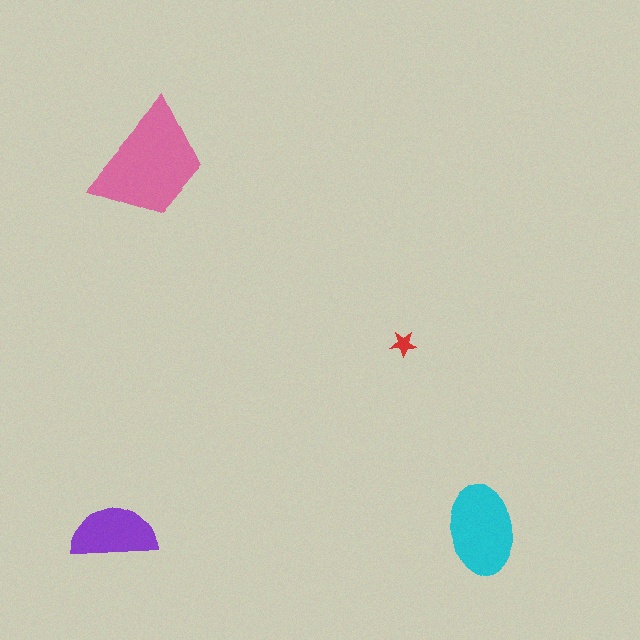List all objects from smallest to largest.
The red star, the purple semicircle, the cyan ellipse, the pink trapezoid.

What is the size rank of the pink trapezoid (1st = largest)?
1st.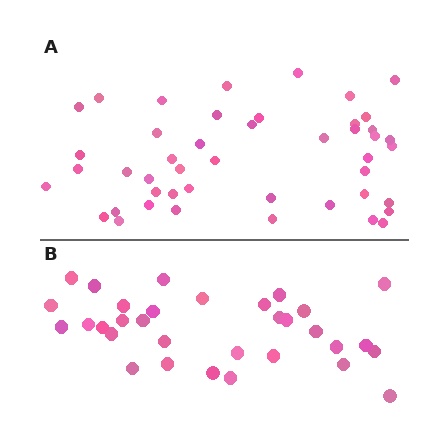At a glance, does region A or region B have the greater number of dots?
Region A (the top region) has more dots.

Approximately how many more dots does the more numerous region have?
Region A has approximately 15 more dots than region B.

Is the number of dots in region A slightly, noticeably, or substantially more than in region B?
Region A has noticeably more, but not dramatically so. The ratio is roughly 1.4 to 1.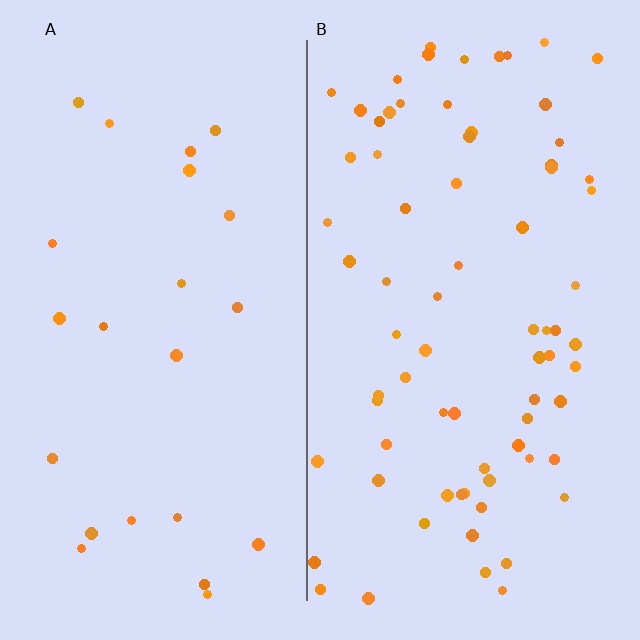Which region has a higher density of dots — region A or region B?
B (the right).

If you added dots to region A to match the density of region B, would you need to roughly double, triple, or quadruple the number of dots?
Approximately triple.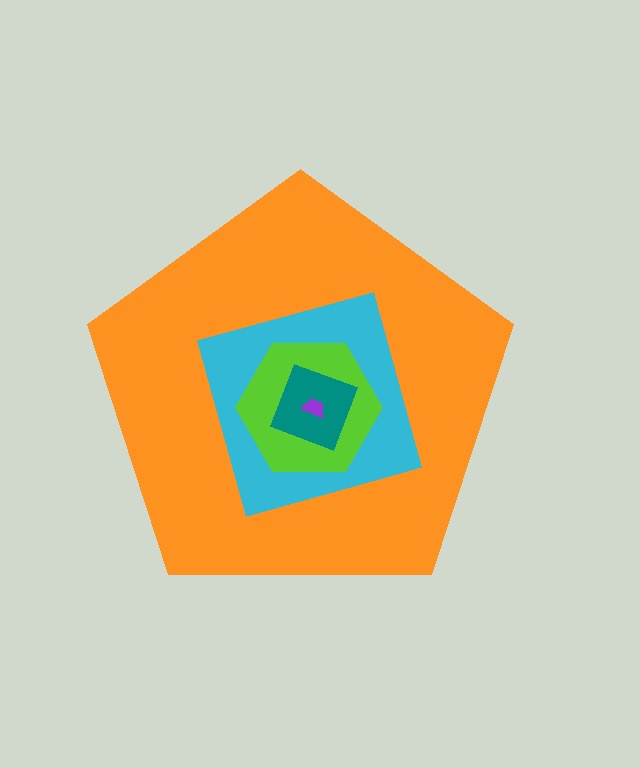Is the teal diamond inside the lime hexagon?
Yes.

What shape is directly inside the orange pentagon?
The cyan square.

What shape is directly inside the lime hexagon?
The teal diamond.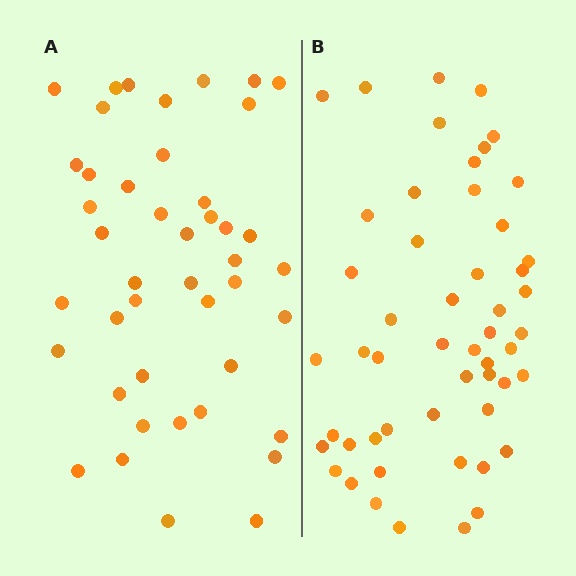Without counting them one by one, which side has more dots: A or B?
Region B (the right region) has more dots.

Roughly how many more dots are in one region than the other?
Region B has roughly 8 or so more dots than region A.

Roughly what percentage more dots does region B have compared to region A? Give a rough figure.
About 20% more.